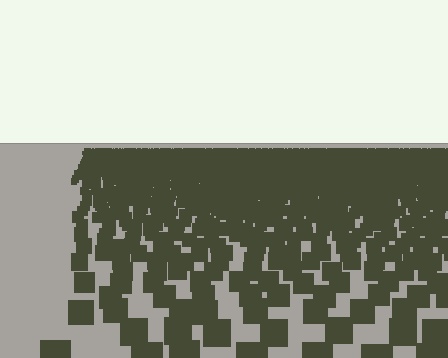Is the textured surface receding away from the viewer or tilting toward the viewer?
The surface is receding away from the viewer. Texture elements get smaller and denser toward the top.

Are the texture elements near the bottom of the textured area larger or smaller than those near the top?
Larger. Near the bottom, elements are closer to the viewer and appear at a bigger on-screen size.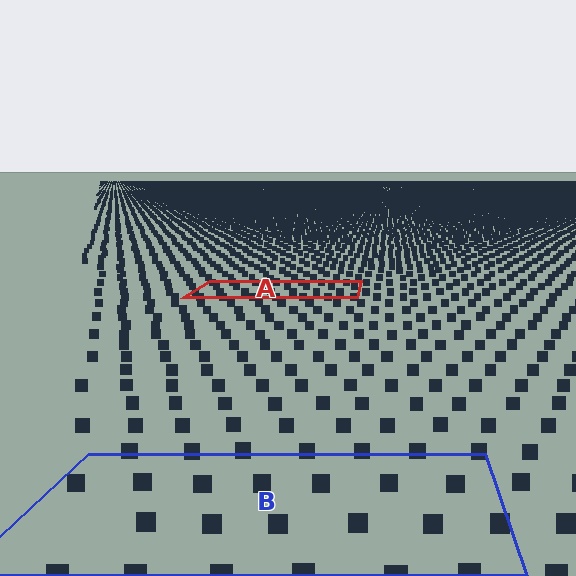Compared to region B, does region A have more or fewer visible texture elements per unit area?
Region A has more texture elements per unit area — they are packed more densely because it is farther away.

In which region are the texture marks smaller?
The texture marks are smaller in region A, because it is farther away.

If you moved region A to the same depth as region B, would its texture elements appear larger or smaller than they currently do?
They would appear larger. At a closer depth, the same texture elements are projected at a bigger on-screen size.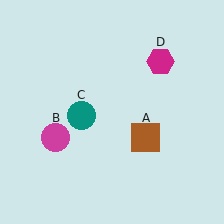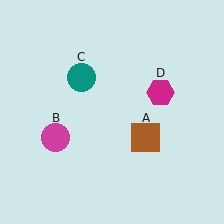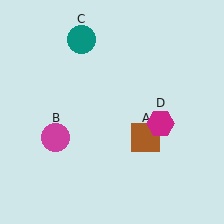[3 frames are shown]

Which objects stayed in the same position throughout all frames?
Brown square (object A) and magenta circle (object B) remained stationary.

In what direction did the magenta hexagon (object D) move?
The magenta hexagon (object D) moved down.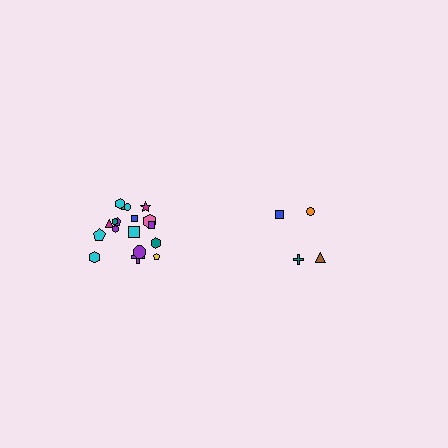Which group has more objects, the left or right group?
The left group.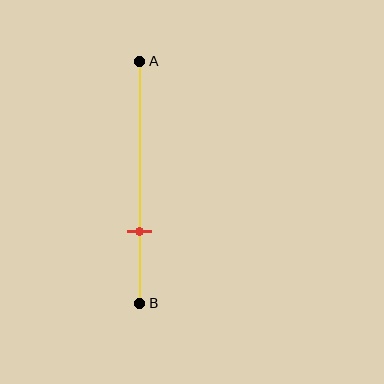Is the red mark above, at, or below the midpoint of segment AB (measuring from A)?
The red mark is below the midpoint of segment AB.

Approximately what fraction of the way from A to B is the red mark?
The red mark is approximately 70% of the way from A to B.